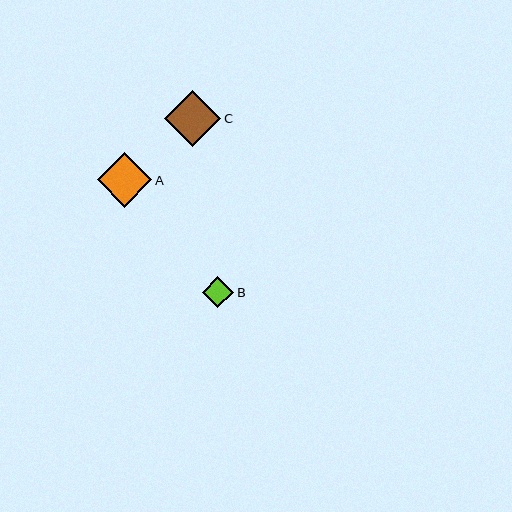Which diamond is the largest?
Diamond C is the largest with a size of approximately 56 pixels.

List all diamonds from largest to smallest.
From largest to smallest: C, A, B.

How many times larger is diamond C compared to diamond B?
Diamond C is approximately 1.8 times the size of diamond B.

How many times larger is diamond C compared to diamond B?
Diamond C is approximately 1.8 times the size of diamond B.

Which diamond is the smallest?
Diamond B is the smallest with a size of approximately 31 pixels.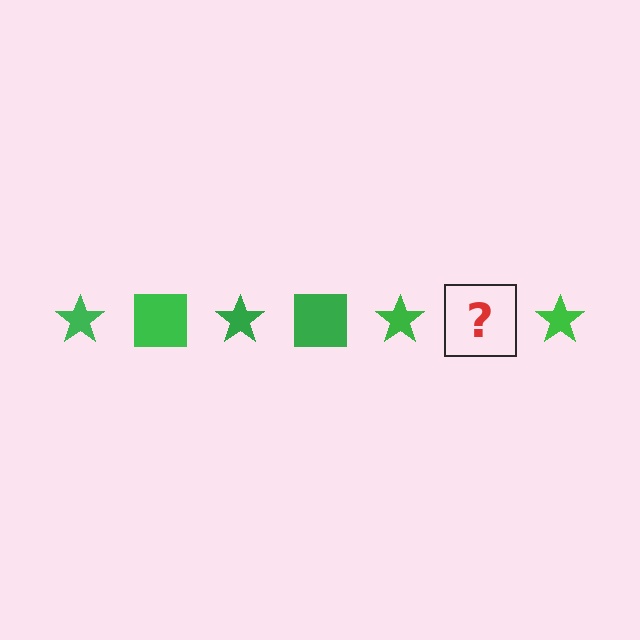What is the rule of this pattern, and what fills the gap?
The rule is that the pattern cycles through star, square shapes in green. The gap should be filled with a green square.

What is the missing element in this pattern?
The missing element is a green square.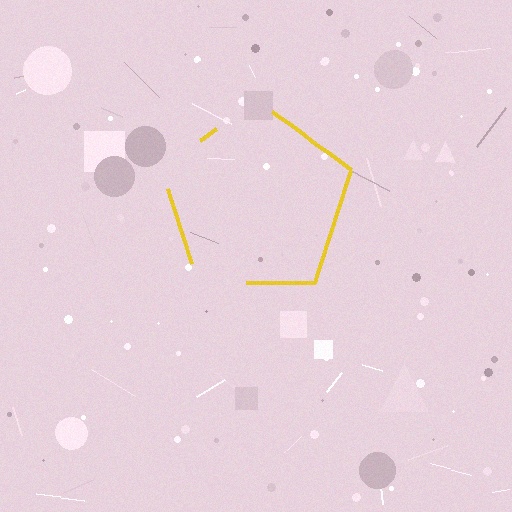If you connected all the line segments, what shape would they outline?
They would outline a pentagon.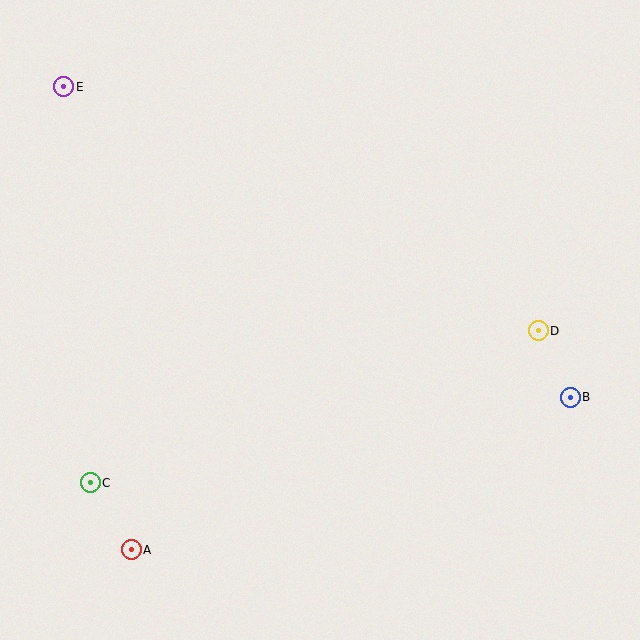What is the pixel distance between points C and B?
The distance between C and B is 487 pixels.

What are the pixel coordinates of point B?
Point B is at (570, 397).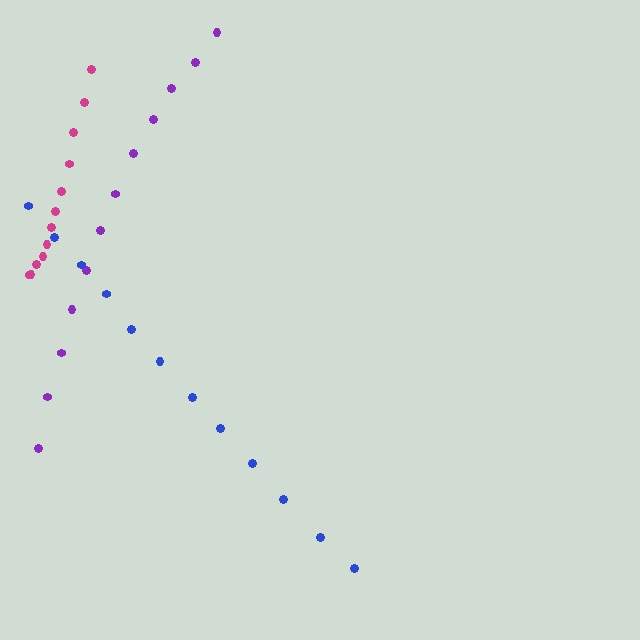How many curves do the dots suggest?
There are 3 distinct paths.